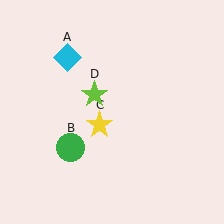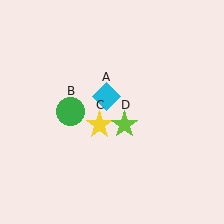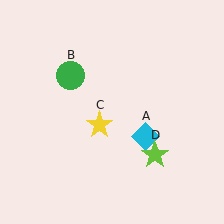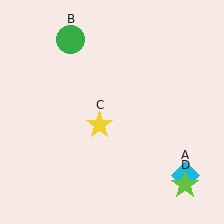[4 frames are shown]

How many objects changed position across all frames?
3 objects changed position: cyan diamond (object A), green circle (object B), lime star (object D).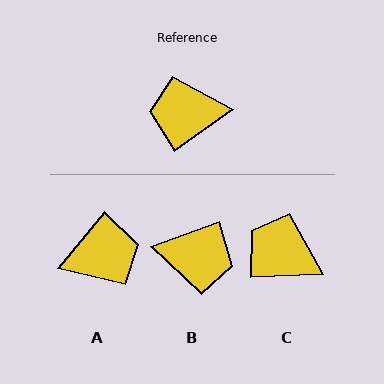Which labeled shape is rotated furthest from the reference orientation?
A, about 165 degrees away.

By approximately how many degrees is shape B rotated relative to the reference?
Approximately 164 degrees counter-clockwise.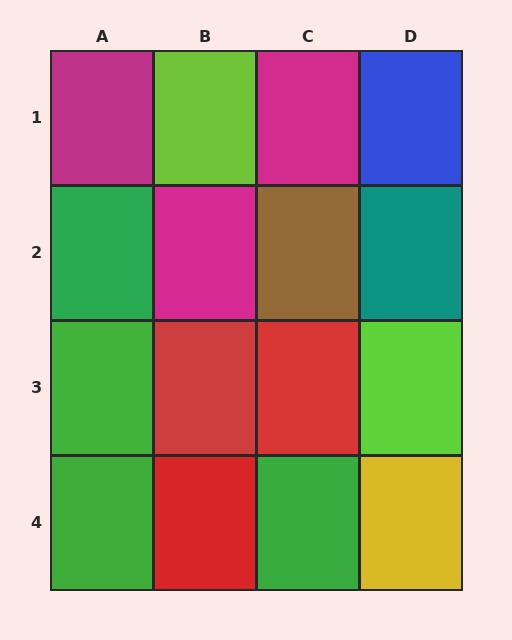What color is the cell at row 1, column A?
Magenta.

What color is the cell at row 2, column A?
Green.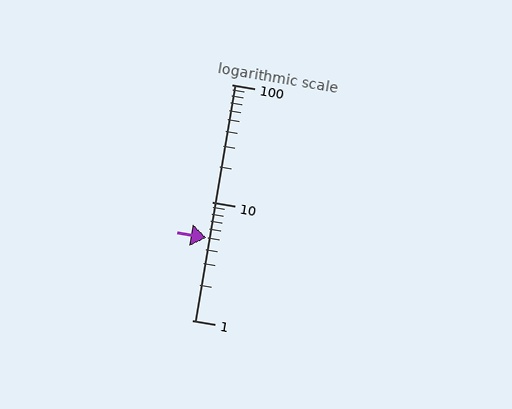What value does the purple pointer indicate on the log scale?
The pointer indicates approximately 5.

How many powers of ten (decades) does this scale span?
The scale spans 2 decades, from 1 to 100.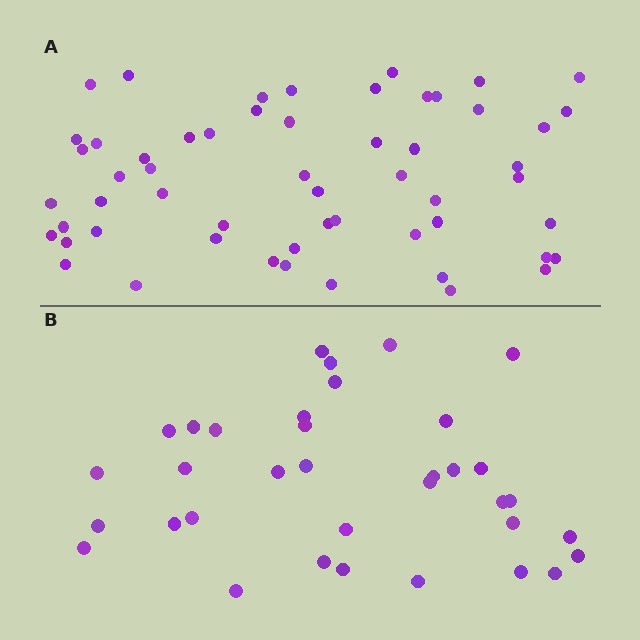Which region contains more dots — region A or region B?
Region A (the top region) has more dots.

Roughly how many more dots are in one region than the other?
Region A has approximately 20 more dots than region B.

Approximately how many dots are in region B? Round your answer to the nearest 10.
About 40 dots. (The exact count is 35, which rounds to 40.)